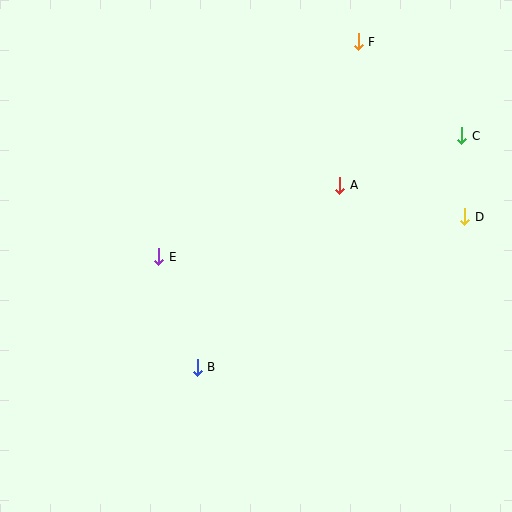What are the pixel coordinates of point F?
Point F is at (358, 42).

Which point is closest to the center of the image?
Point E at (159, 257) is closest to the center.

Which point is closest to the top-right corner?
Point C is closest to the top-right corner.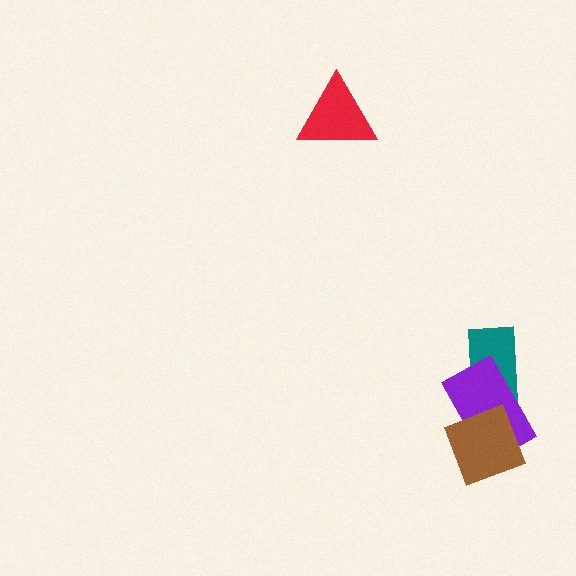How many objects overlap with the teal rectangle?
1 object overlaps with the teal rectangle.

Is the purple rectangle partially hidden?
Yes, it is partially covered by another shape.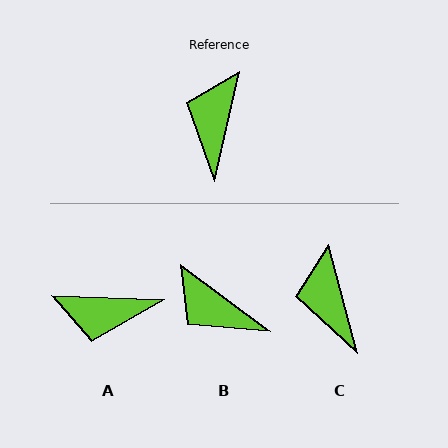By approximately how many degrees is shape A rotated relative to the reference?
Approximately 100 degrees counter-clockwise.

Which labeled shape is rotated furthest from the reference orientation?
A, about 100 degrees away.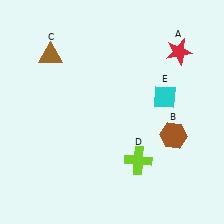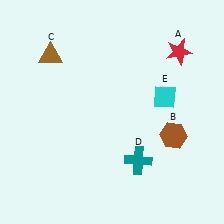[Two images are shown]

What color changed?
The cross (D) changed from lime in Image 1 to teal in Image 2.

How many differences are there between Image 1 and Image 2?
There is 1 difference between the two images.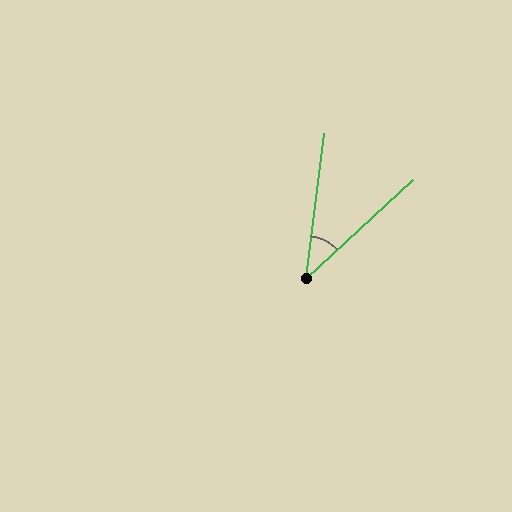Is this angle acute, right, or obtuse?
It is acute.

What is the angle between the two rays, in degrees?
Approximately 40 degrees.